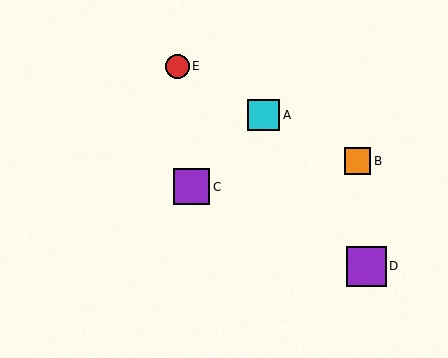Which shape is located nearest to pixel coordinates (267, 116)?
The cyan square (labeled A) at (264, 115) is nearest to that location.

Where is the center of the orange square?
The center of the orange square is at (357, 161).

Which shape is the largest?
The purple square (labeled D) is the largest.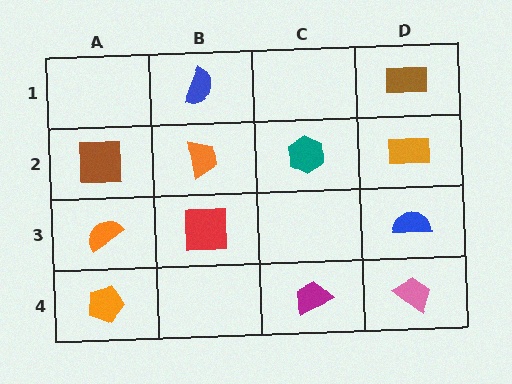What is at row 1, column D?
A brown rectangle.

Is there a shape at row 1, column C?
No, that cell is empty.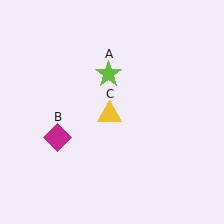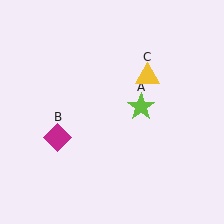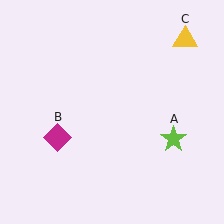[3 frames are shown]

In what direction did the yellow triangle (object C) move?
The yellow triangle (object C) moved up and to the right.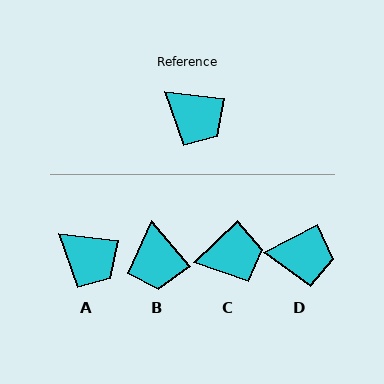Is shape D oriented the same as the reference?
No, it is off by about 35 degrees.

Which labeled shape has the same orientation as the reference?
A.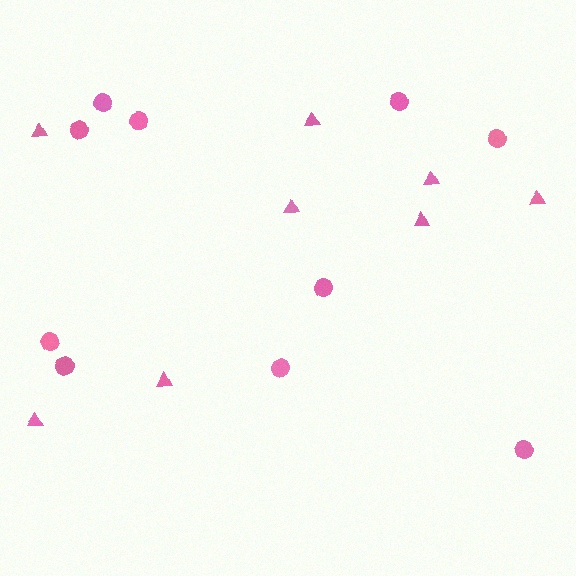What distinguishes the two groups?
There are 2 groups: one group of triangles (8) and one group of circles (10).